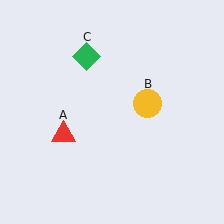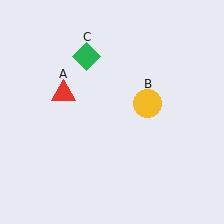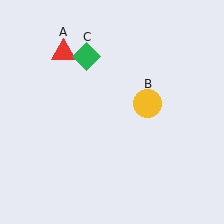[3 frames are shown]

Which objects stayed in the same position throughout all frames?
Yellow circle (object B) and green diamond (object C) remained stationary.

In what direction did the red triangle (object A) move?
The red triangle (object A) moved up.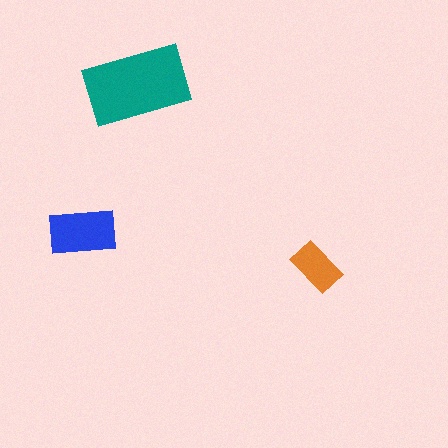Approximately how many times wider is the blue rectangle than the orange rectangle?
About 1.5 times wider.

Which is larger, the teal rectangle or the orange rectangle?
The teal one.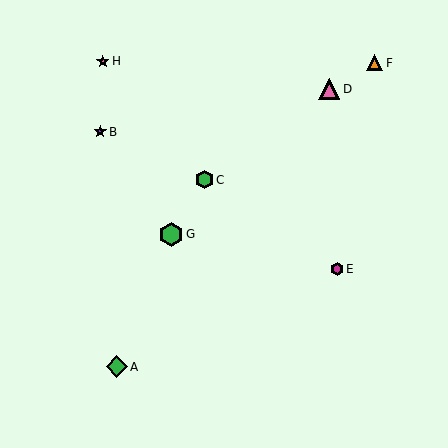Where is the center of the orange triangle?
The center of the orange triangle is at (375, 63).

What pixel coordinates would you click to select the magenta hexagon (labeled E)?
Click at (337, 269) to select the magenta hexagon E.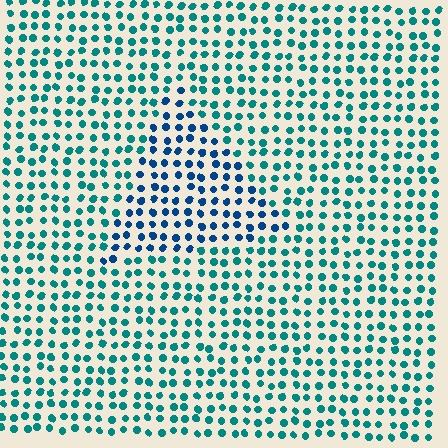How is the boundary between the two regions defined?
The boundary is defined purely by a slight shift in hue (about 34 degrees). Spacing, size, and orientation are identical on both sides.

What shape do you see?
I see a triangle.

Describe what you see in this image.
The image is filled with small teal elements in a uniform arrangement. A triangle-shaped region is visible where the elements are tinted to a slightly different hue, forming a subtle color boundary.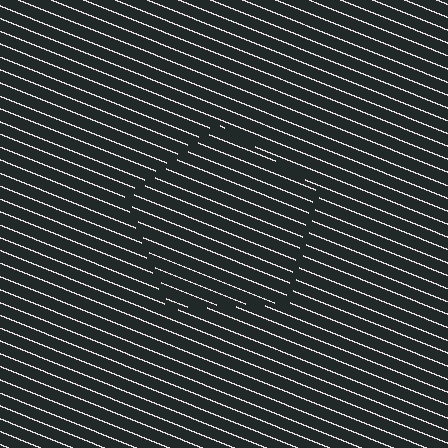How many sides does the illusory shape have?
5 sides — the line-ends trace a pentagon.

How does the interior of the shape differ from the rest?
The interior of the shape contains the same grating, shifted by half a period — the contour is defined by the phase discontinuity where line-ends from the inner and outer gratings abut.